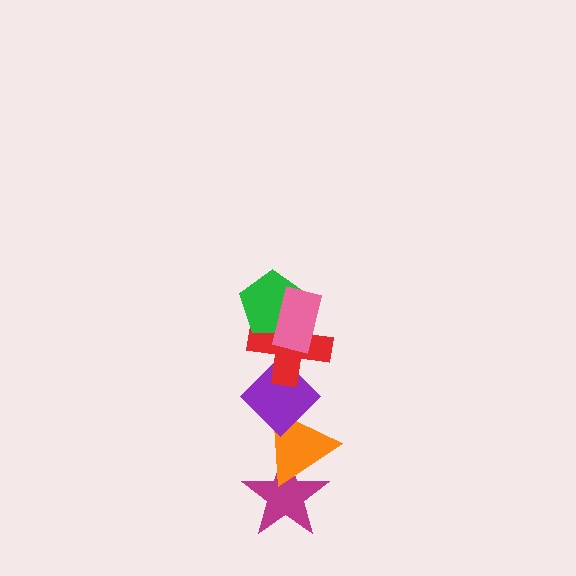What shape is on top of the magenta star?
The orange triangle is on top of the magenta star.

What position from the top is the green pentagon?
The green pentagon is 2nd from the top.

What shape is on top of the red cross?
The green pentagon is on top of the red cross.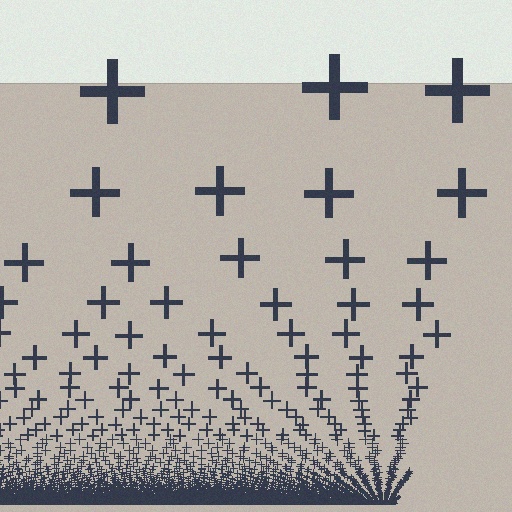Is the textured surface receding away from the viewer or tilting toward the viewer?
The surface appears to tilt toward the viewer. Texture elements get larger and sparser toward the top.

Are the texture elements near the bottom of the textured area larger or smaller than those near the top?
Smaller. The gradient is inverted — elements near the bottom are smaller and denser.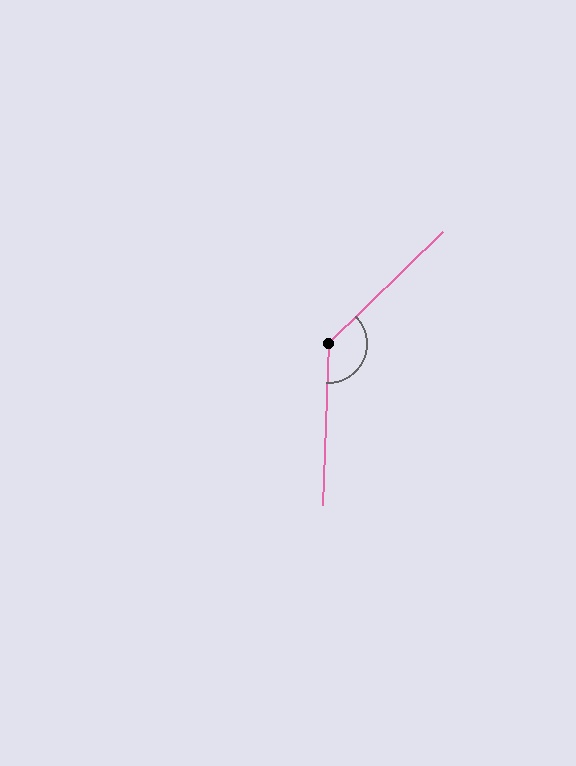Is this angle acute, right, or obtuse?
It is obtuse.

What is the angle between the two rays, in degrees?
Approximately 136 degrees.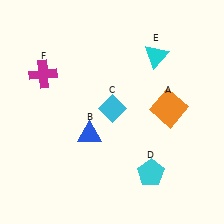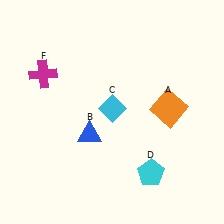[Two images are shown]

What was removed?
The cyan triangle (E) was removed in Image 2.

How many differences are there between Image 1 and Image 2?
There is 1 difference between the two images.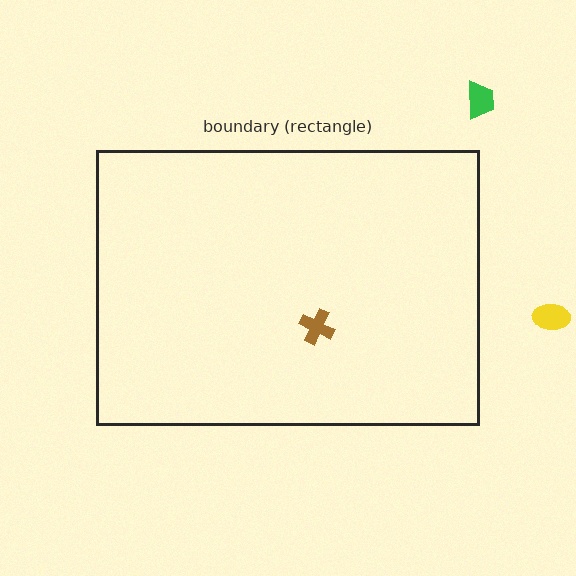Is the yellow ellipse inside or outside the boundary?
Outside.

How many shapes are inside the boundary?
1 inside, 2 outside.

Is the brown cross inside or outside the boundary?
Inside.